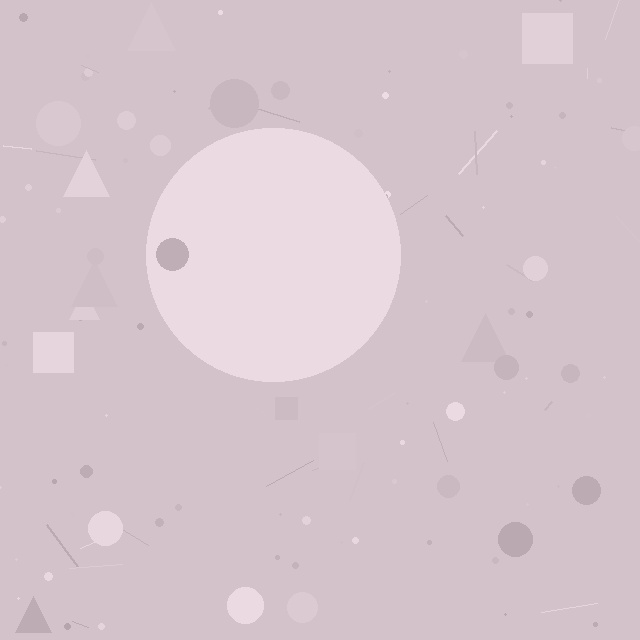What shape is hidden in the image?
A circle is hidden in the image.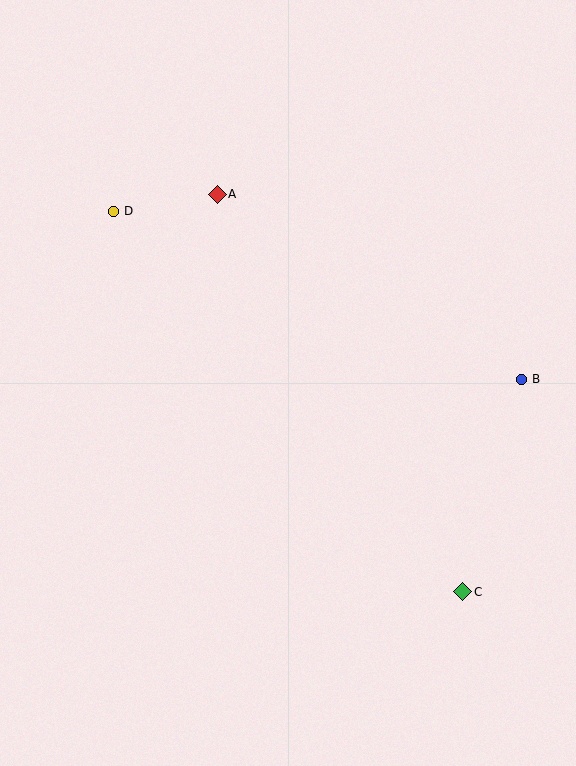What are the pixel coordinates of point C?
Point C is at (463, 592).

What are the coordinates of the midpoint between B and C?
The midpoint between B and C is at (492, 485).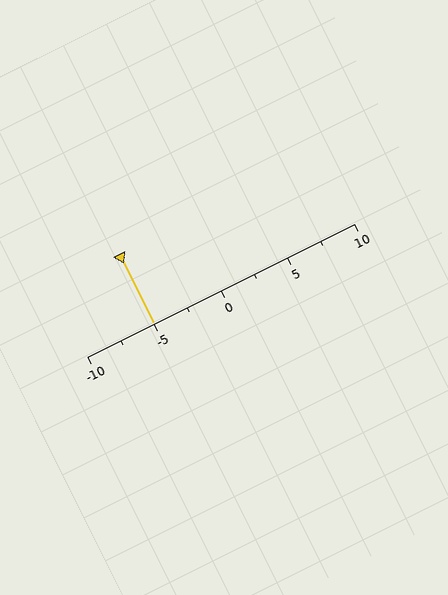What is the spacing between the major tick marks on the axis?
The major ticks are spaced 5 apart.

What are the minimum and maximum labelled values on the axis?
The axis runs from -10 to 10.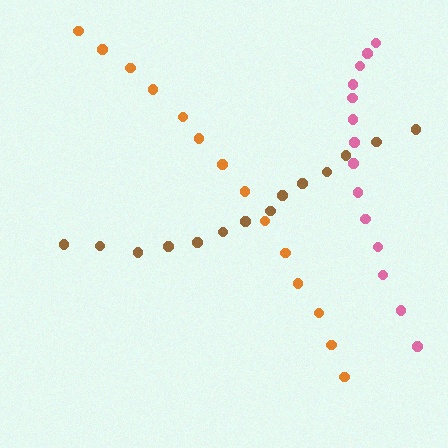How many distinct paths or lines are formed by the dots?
There are 3 distinct paths.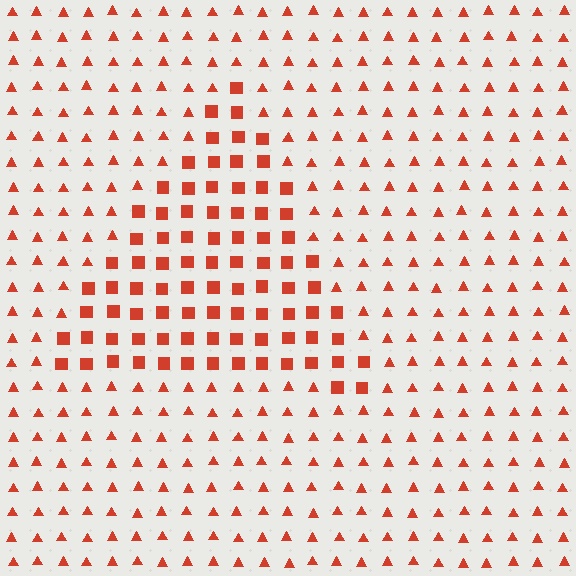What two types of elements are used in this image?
The image uses squares inside the triangle region and triangles outside it.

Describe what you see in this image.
The image is filled with small red elements arranged in a uniform grid. A triangle-shaped region contains squares, while the surrounding area contains triangles. The boundary is defined purely by the change in element shape.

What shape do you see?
I see a triangle.